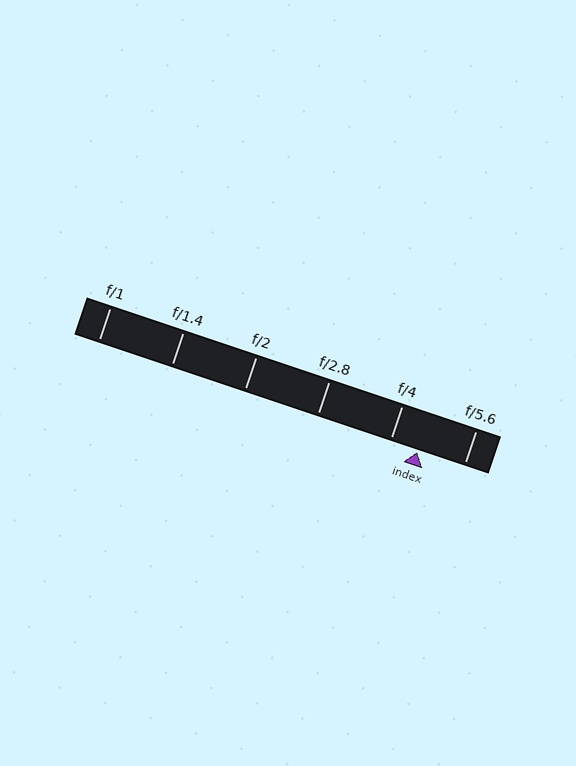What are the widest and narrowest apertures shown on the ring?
The widest aperture shown is f/1 and the narrowest is f/5.6.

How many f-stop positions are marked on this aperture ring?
There are 6 f-stop positions marked.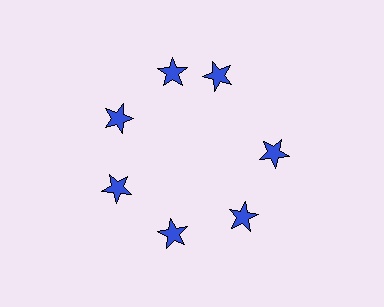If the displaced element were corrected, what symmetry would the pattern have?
It would have 7-fold rotational symmetry — the pattern would map onto itself every 51 degrees.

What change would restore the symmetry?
The symmetry would be restored by rotating it back into even spacing with its neighbors so that all 7 stars sit at equal angles and equal distance from the center.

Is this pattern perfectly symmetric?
No. The 7 blue stars are arranged in a ring, but one element near the 1 o'clock position is rotated out of alignment along the ring, breaking the 7-fold rotational symmetry.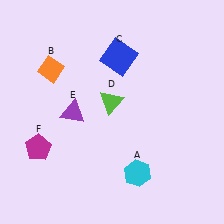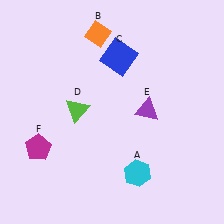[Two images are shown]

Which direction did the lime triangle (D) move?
The lime triangle (D) moved left.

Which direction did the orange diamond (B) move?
The orange diamond (B) moved right.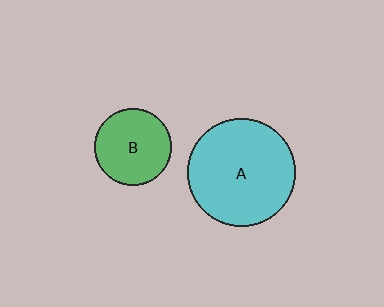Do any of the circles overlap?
No, none of the circles overlap.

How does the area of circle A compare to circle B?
Approximately 2.0 times.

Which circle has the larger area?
Circle A (cyan).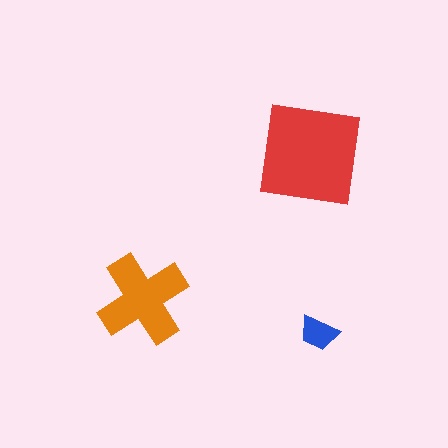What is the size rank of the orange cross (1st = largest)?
2nd.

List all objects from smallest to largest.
The blue trapezoid, the orange cross, the red square.